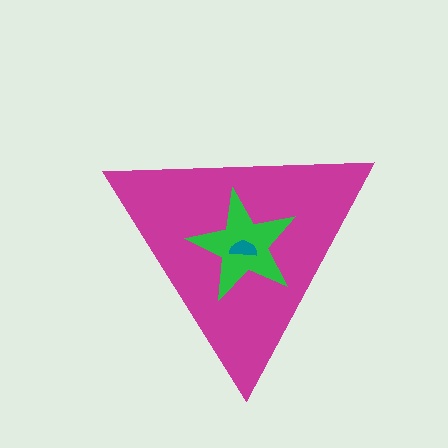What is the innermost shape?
The teal semicircle.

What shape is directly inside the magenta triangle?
The green star.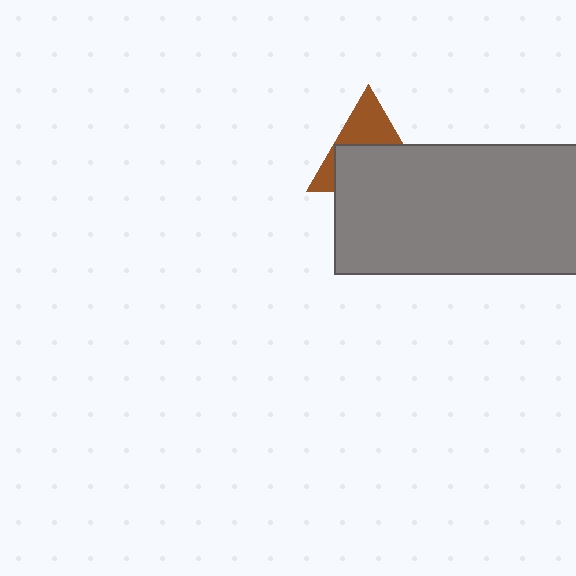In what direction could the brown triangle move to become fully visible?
The brown triangle could move up. That would shift it out from behind the gray rectangle entirely.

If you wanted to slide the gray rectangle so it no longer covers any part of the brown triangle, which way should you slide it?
Slide it down — that is the most direct way to separate the two shapes.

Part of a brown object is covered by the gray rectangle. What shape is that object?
It is a triangle.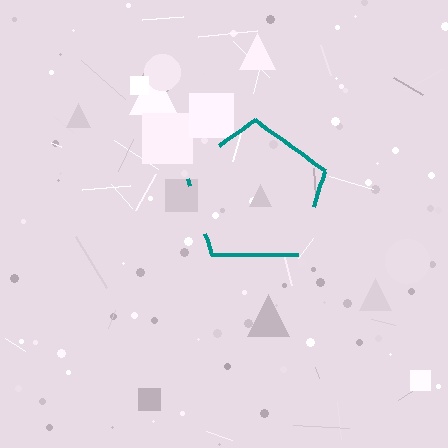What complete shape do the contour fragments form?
The contour fragments form a pentagon.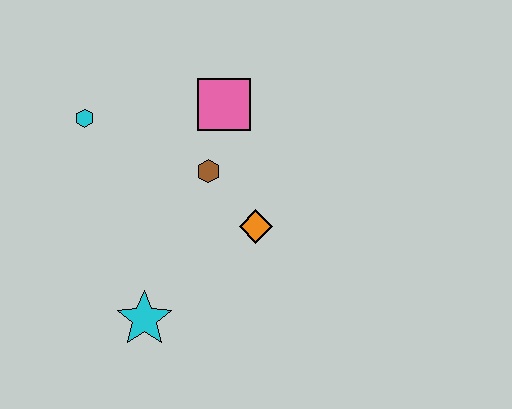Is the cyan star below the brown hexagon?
Yes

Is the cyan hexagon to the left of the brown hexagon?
Yes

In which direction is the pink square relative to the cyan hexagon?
The pink square is to the right of the cyan hexagon.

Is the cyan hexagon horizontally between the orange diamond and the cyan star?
No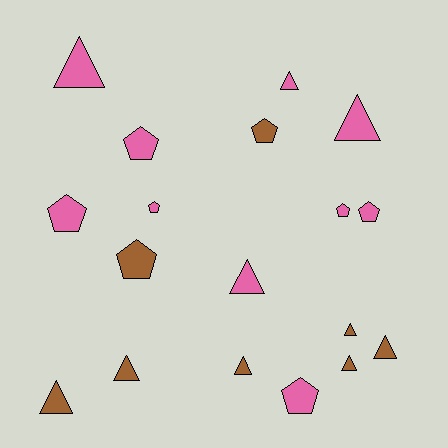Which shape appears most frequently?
Triangle, with 10 objects.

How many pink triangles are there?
There are 4 pink triangles.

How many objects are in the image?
There are 18 objects.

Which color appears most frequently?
Pink, with 10 objects.